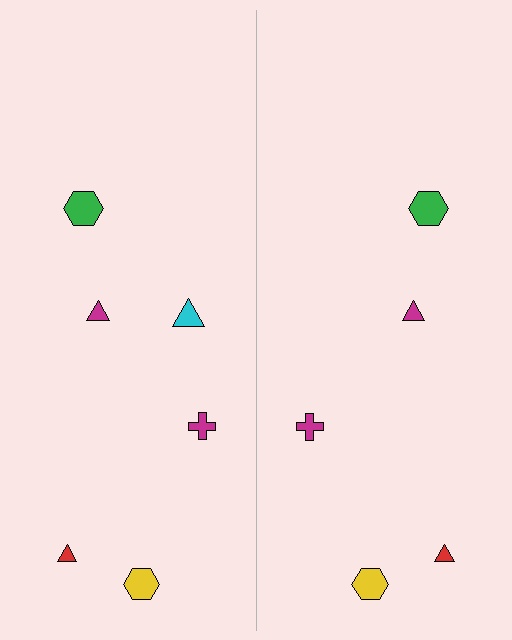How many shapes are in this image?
There are 11 shapes in this image.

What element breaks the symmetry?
A cyan triangle is missing from the right side.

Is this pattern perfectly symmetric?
No, the pattern is not perfectly symmetric. A cyan triangle is missing from the right side.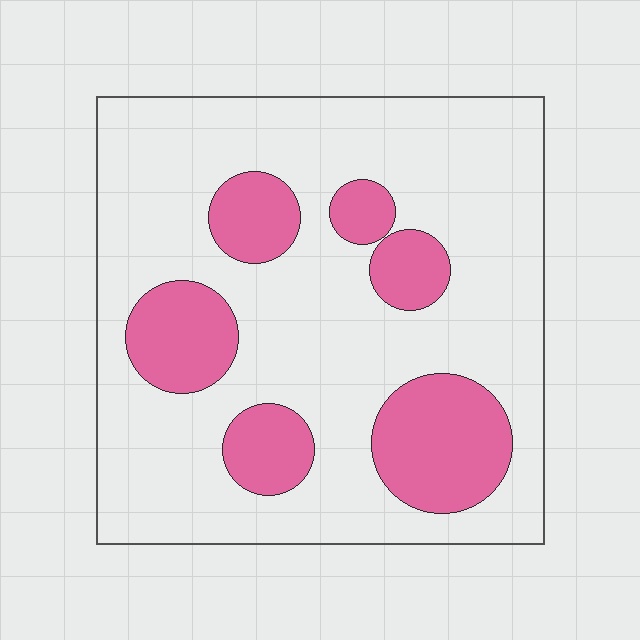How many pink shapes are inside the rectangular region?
6.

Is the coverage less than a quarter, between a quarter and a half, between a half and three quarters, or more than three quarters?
Less than a quarter.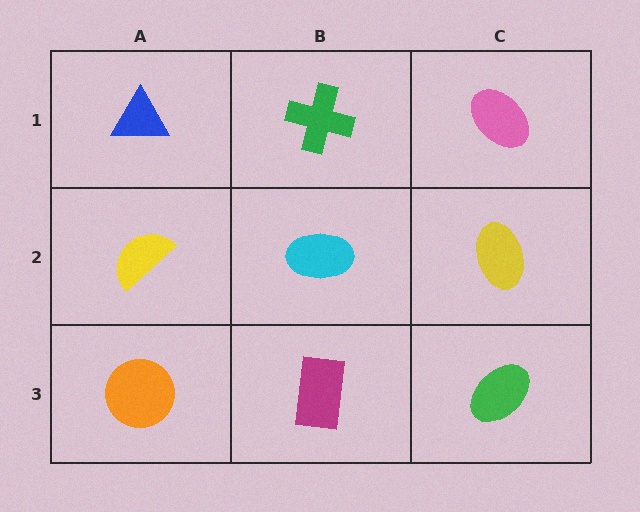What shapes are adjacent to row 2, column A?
A blue triangle (row 1, column A), an orange circle (row 3, column A), a cyan ellipse (row 2, column B).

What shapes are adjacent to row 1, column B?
A cyan ellipse (row 2, column B), a blue triangle (row 1, column A), a pink ellipse (row 1, column C).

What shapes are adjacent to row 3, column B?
A cyan ellipse (row 2, column B), an orange circle (row 3, column A), a green ellipse (row 3, column C).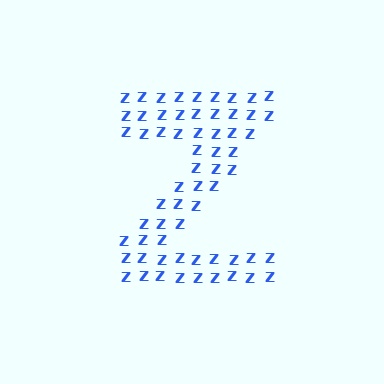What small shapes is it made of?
It is made of small letter Z's.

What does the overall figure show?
The overall figure shows the letter Z.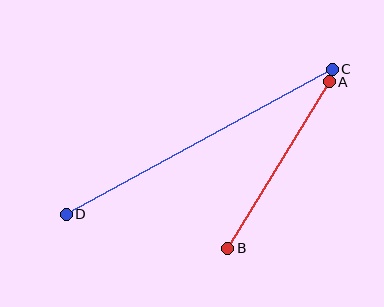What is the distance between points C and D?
The distance is approximately 303 pixels.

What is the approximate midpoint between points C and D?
The midpoint is at approximately (199, 142) pixels.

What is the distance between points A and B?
The distance is approximately 195 pixels.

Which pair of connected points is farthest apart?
Points C and D are farthest apart.